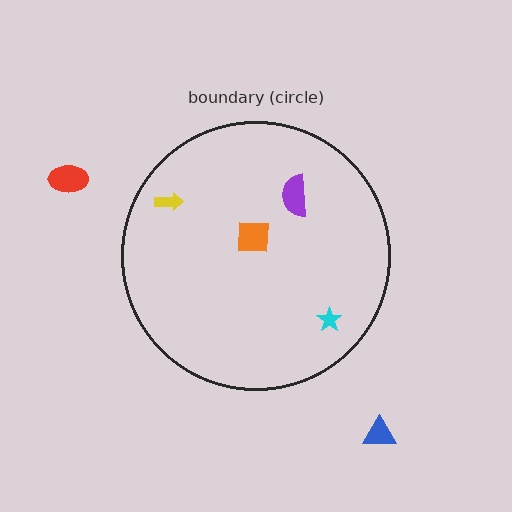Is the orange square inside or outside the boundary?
Inside.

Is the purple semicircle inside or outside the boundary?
Inside.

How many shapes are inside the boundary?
4 inside, 2 outside.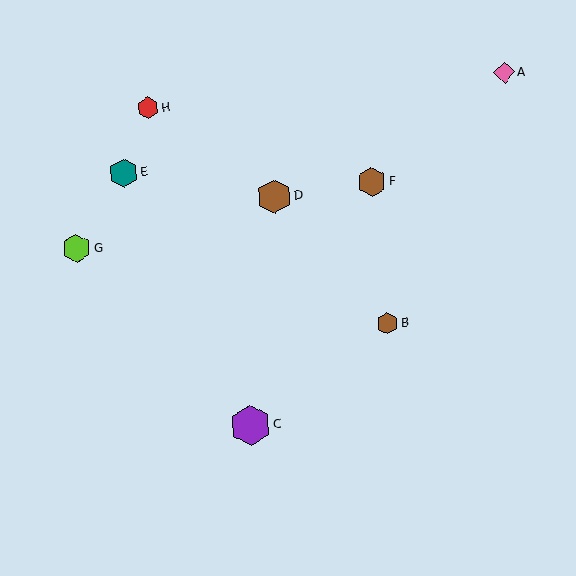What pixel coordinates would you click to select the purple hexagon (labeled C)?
Click at (251, 425) to select the purple hexagon C.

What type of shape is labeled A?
Shape A is a pink diamond.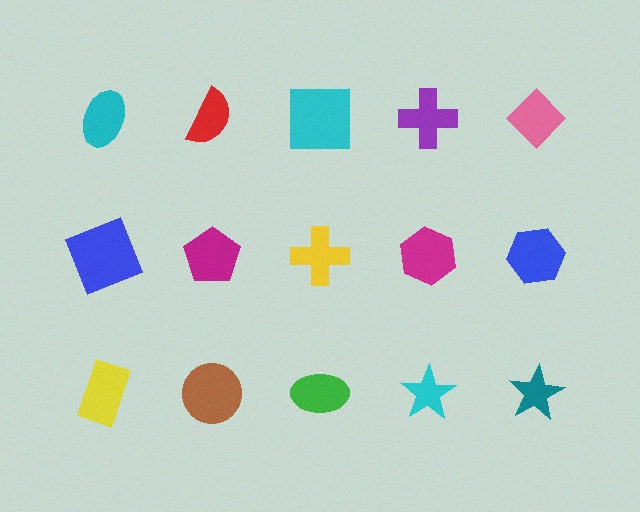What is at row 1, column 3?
A cyan square.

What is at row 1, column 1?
A cyan ellipse.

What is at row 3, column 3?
A green ellipse.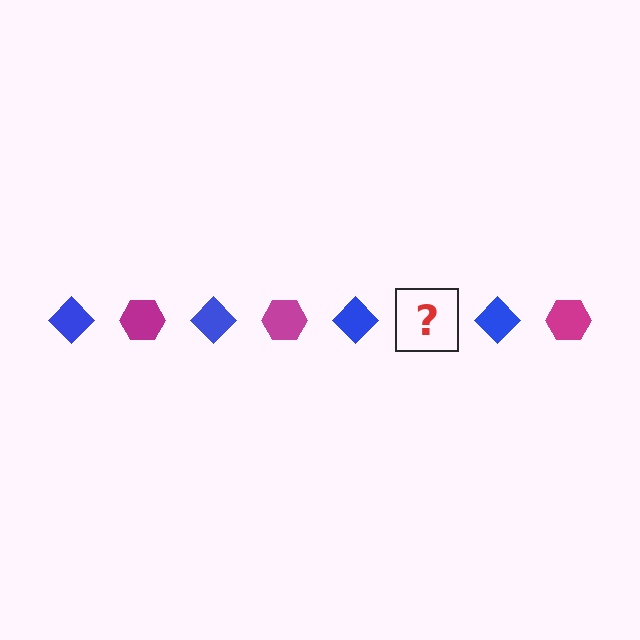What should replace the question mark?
The question mark should be replaced with a magenta hexagon.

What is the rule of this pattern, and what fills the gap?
The rule is that the pattern alternates between blue diamond and magenta hexagon. The gap should be filled with a magenta hexagon.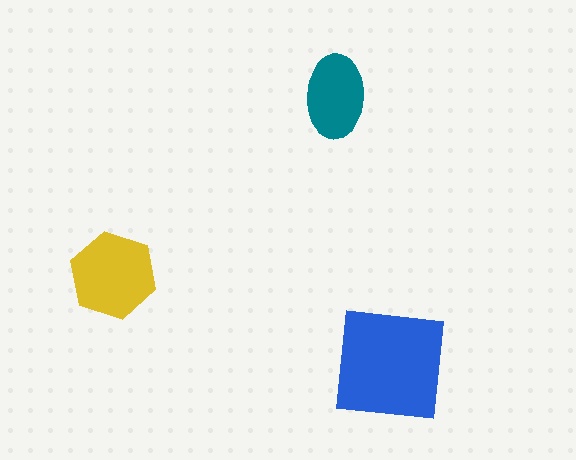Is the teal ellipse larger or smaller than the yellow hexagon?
Smaller.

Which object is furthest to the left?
The yellow hexagon is leftmost.